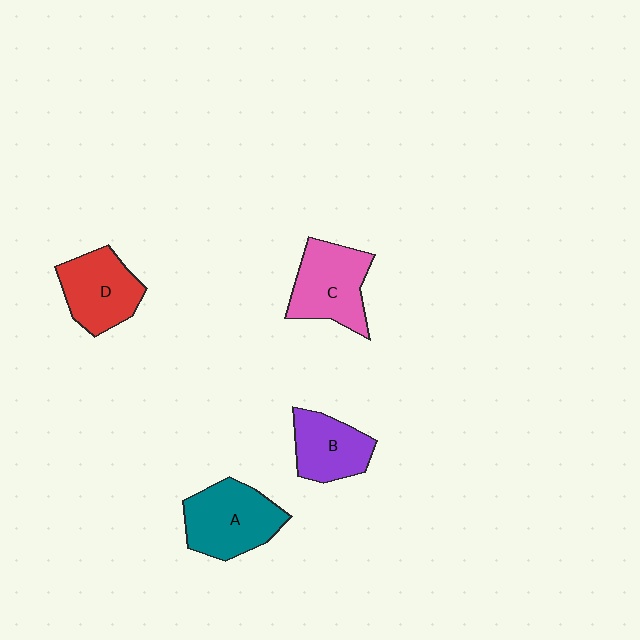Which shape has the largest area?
Shape A (teal).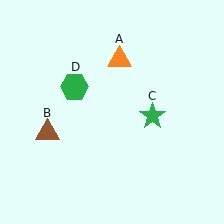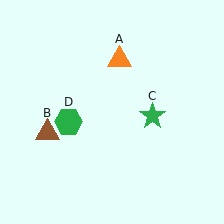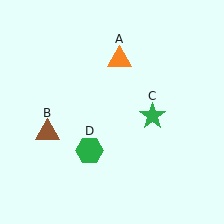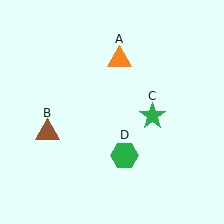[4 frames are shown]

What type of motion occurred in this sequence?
The green hexagon (object D) rotated counterclockwise around the center of the scene.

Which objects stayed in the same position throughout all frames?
Orange triangle (object A) and brown triangle (object B) and green star (object C) remained stationary.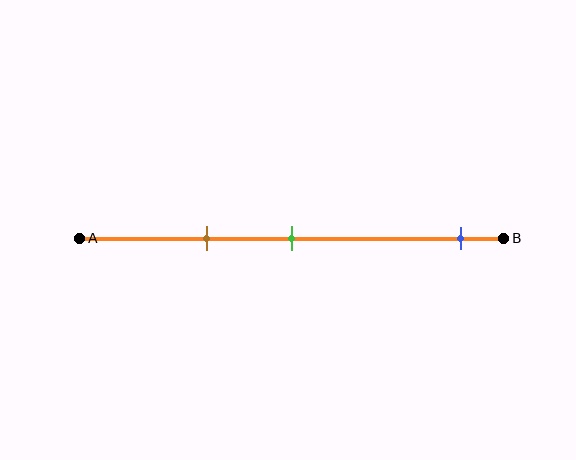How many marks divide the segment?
There are 3 marks dividing the segment.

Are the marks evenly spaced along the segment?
No, the marks are not evenly spaced.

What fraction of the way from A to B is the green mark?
The green mark is approximately 50% (0.5) of the way from A to B.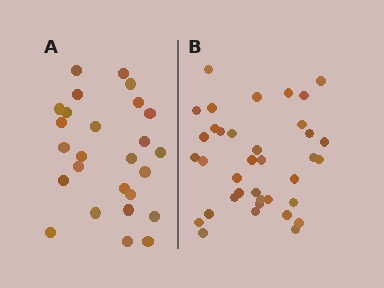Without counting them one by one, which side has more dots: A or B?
Region B (the right region) has more dots.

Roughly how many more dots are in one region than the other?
Region B has roughly 12 or so more dots than region A.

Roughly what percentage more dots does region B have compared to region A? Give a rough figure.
About 40% more.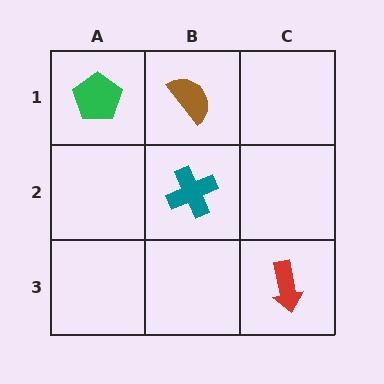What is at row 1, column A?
A green pentagon.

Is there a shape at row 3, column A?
No, that cell is empty.